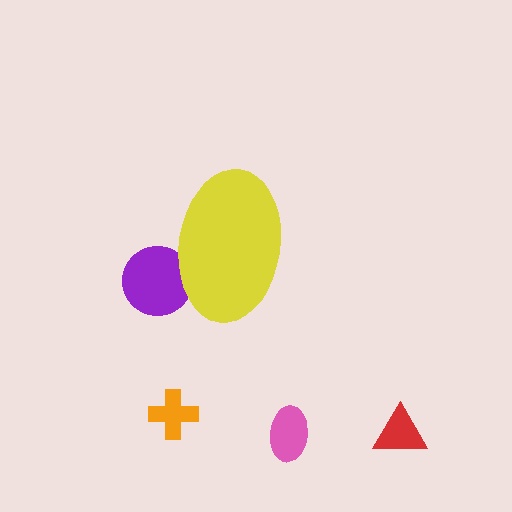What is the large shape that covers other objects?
A yellow ellipse.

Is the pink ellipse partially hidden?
No, the pink ellipse is fully visible.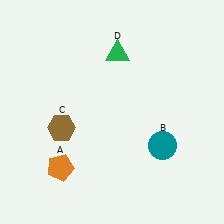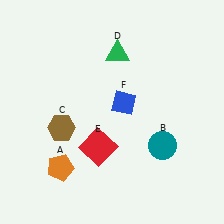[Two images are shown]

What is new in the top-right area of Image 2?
A blue diamond (F) was added in the top-right area of Image 2.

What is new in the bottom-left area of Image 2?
A red square (E) was added in the bottom-left area of Image 2.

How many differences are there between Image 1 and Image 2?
There are 2 differences between the two images.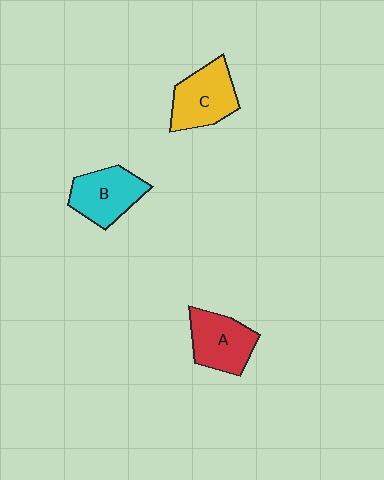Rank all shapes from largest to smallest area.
From largest to smallest: C (yellow), B (cyan), A (red).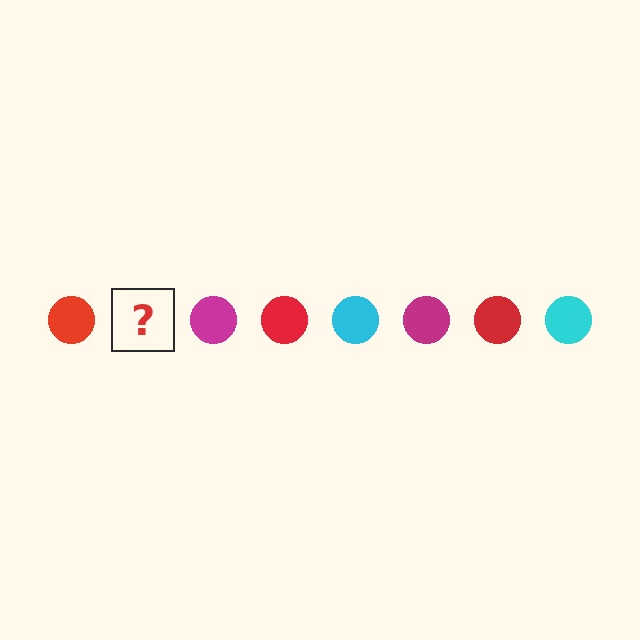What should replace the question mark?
The question mark should be replaced with a cyan circle.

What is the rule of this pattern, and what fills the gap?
The rule is that the pattern cycles through red, cyan, magenta circles. The gap should be filled with a cyan circle.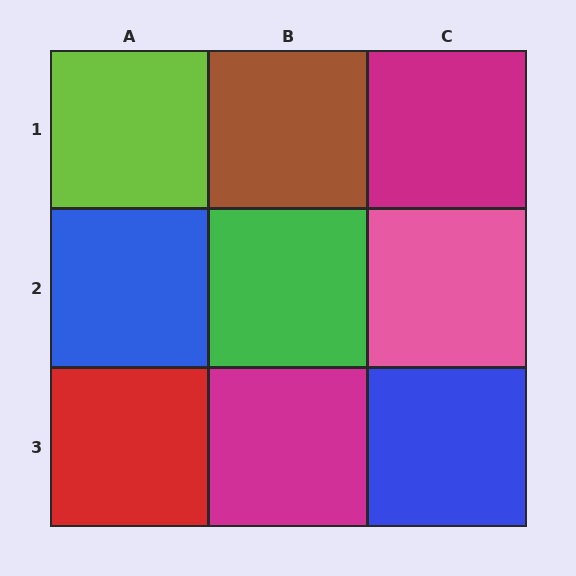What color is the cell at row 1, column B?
Brown.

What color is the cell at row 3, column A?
Red.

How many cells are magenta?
2 cells are magenta.